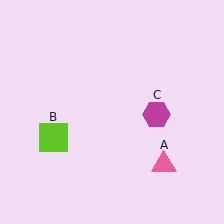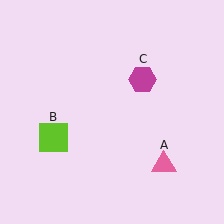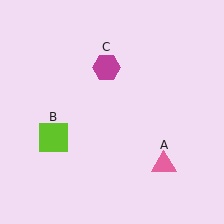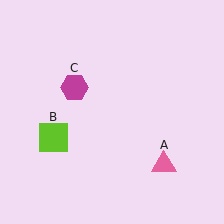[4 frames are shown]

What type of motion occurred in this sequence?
The magenta hexagon (object C) rotated counterclockwise around the center of the scene.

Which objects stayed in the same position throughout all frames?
Pink triangle (object A) and lime square (object B) remained stationary.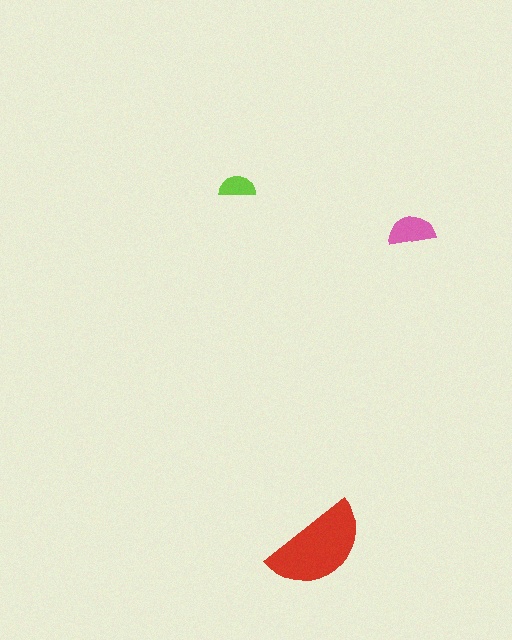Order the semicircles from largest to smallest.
the red one, the pink one, the lime one.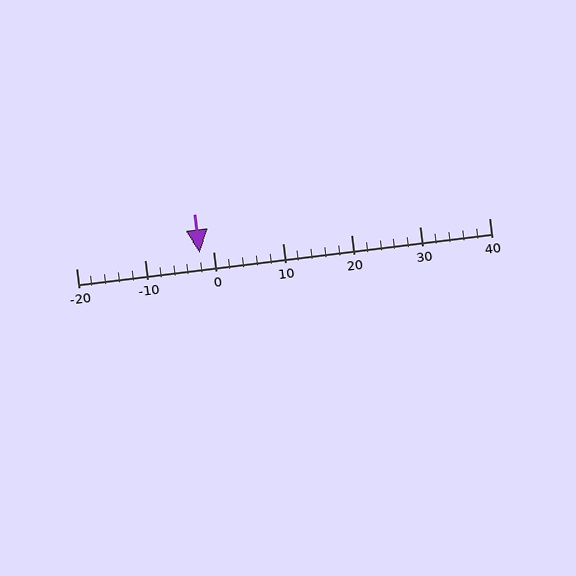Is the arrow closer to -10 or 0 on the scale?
The arrow is closer to 0.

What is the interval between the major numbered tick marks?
The major tick marks are spaced 10 units apart.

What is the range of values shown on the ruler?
The ruler shows values from -20 to 40.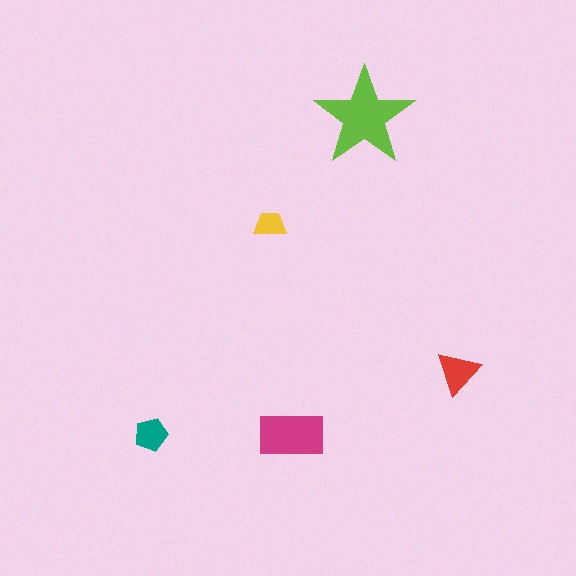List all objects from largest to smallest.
The lime star, the magenta rectangle, the red triangle, the teal pentagon, the yellow trapezoid.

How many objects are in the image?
There are 5 objects in the image.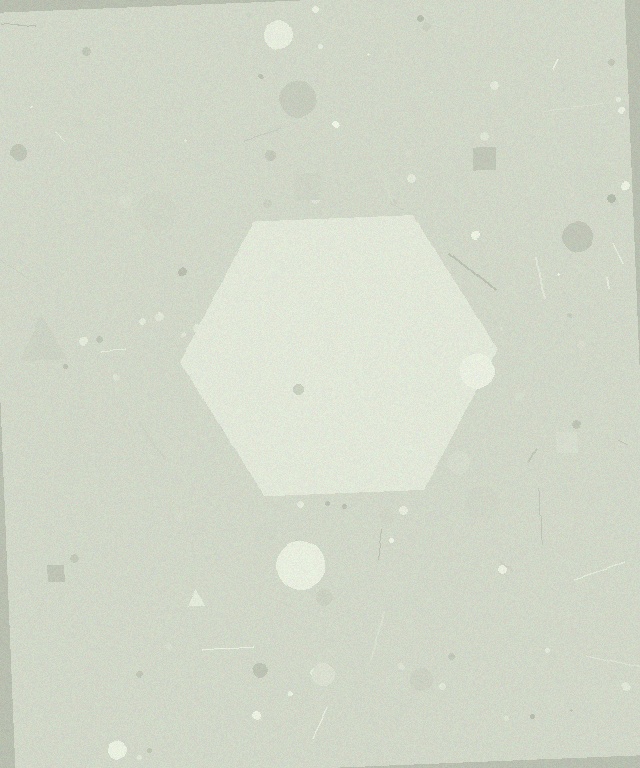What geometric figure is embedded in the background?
A hexagon is embedded in the background.